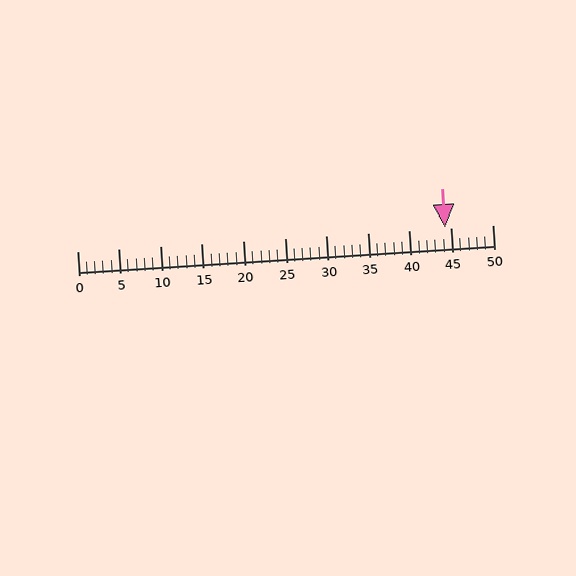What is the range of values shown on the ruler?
The ruler shows values from 0 to 50.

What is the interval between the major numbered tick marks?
The major tick marks are spaced 5 units apart.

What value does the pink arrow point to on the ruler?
The pink arrow points to approximately 44.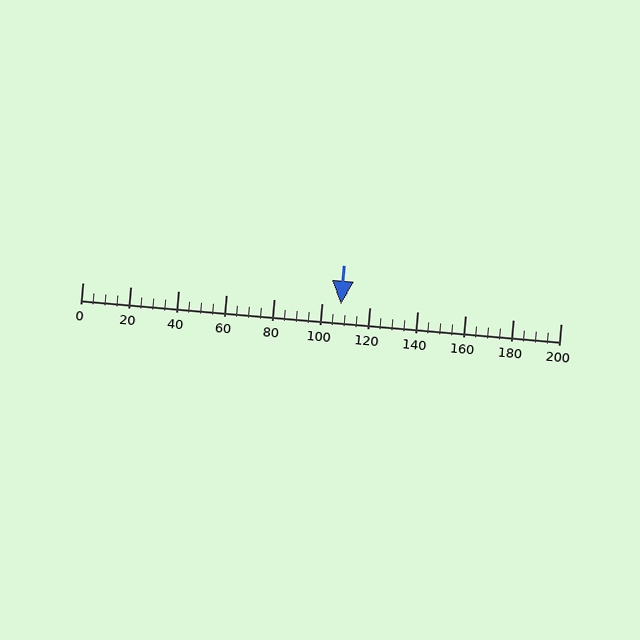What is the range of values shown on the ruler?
The ruler shows values from 0 to 200.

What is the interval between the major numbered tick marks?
The major tick marks are spaced 20 units apart.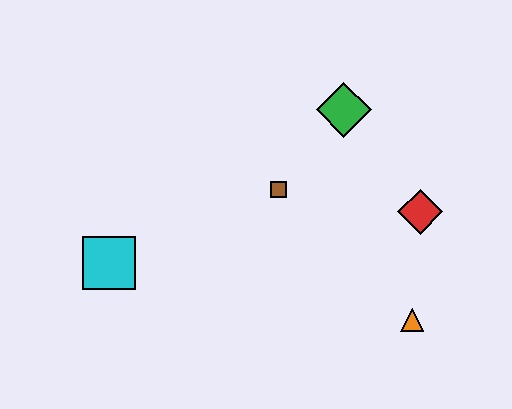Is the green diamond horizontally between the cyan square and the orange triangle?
Yes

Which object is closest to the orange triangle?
The red diamond is closest to the orange triangle.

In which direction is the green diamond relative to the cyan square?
The green diamond is to the right of the cyan square.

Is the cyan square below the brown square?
Yes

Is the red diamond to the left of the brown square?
No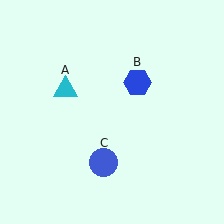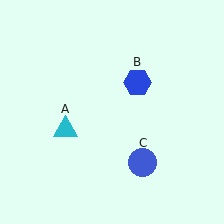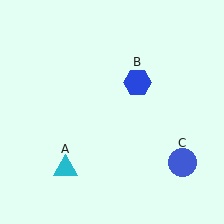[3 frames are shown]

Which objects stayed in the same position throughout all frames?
Blue hexagon (object B) remained stationary.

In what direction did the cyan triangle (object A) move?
The cyan triangle (object A) moved down.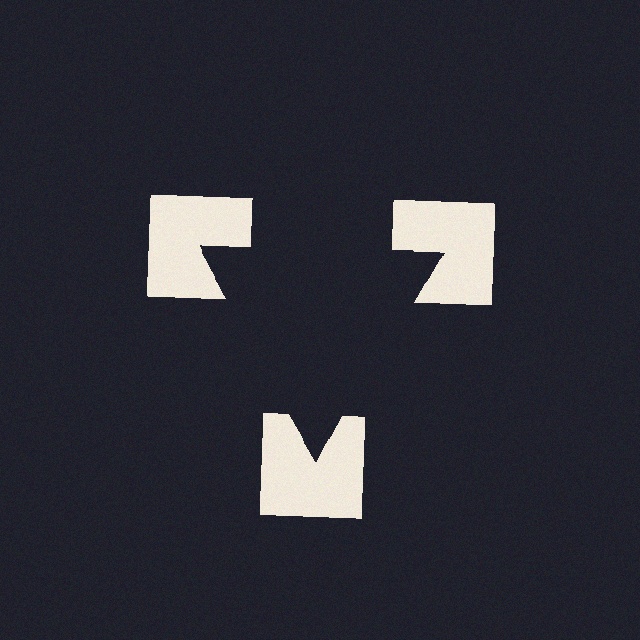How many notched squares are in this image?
There are 3 — one at each vertex of the illusory triangle.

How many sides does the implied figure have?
3 sides.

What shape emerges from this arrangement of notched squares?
An illusory triangle — its edges are inferred from the aligned wedge cuts in the notched squares, not physically drawn.